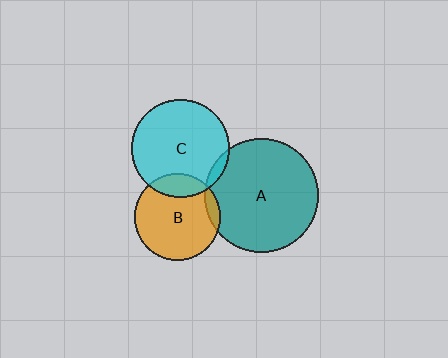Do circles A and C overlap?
Yes.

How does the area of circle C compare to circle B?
Approximately 1.3 times.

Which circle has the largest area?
Circle A (teal).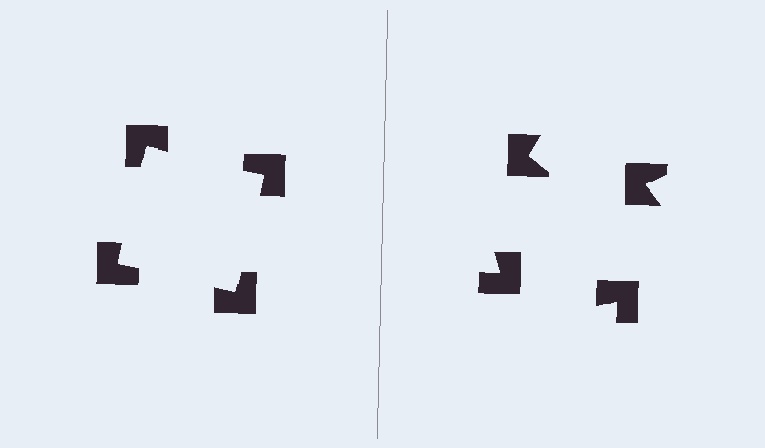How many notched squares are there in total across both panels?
8 — 4 on each side.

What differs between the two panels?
The notched squares are positioned identically on both sides; only the wedge orientations differ. On the left they align to a square; on the right they are misaligned.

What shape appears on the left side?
An illusory square.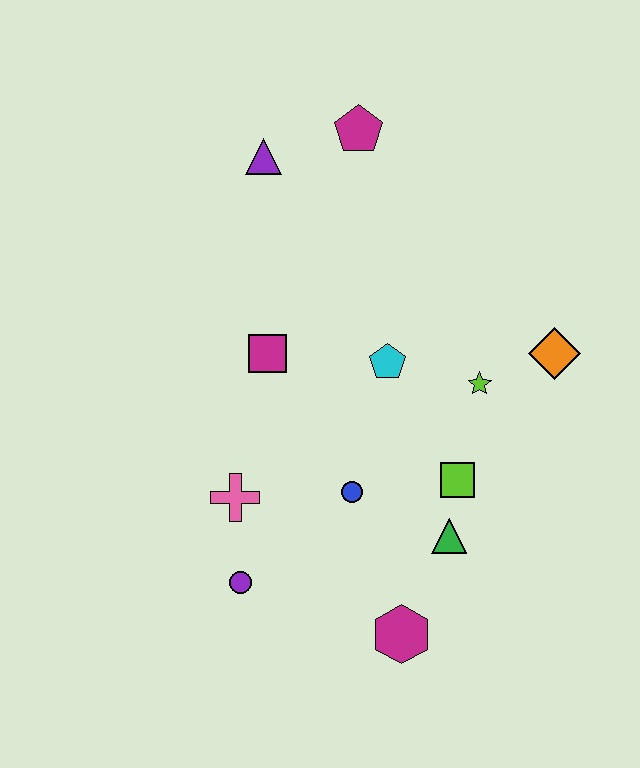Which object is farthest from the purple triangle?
The magenta hexagon is farthest from the purple triangle.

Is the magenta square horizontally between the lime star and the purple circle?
Yes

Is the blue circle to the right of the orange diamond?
No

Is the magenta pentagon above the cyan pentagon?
Yes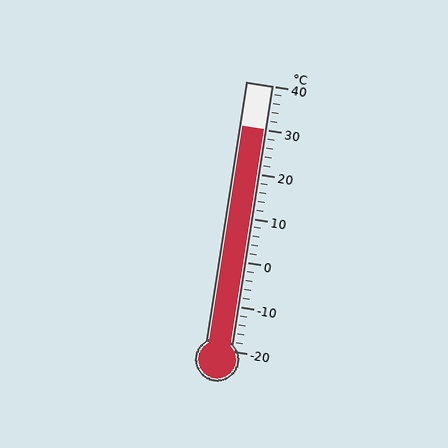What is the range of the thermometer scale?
The thermometer scale ranges from -20°C to 40°C.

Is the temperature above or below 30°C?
The temperature is at 30°C.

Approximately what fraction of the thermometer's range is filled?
The thermometer is filled to approximately 85% of its range.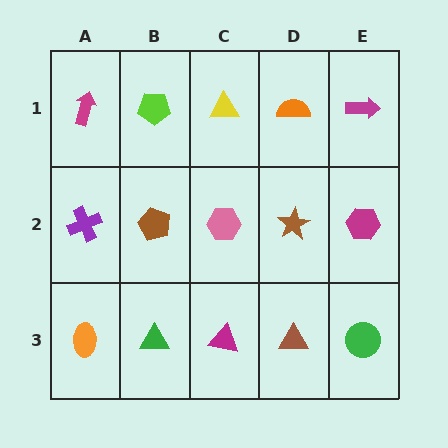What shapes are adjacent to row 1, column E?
A magenta hexagon (row 2, column E), an orange semicircle (row 1, column D).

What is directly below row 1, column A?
A purple cross.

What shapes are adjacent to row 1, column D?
A brown star (row 2, column D), a yellow triangle (row 1, column C), a magenta arrow (row 1, column E).